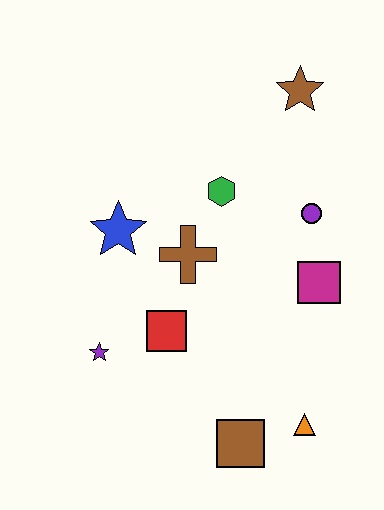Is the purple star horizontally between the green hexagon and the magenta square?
No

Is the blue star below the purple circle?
Yes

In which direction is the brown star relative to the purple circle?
The brown star is above the purple circle.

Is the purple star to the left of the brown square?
Yes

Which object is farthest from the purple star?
The brown star is farthest from the purple star.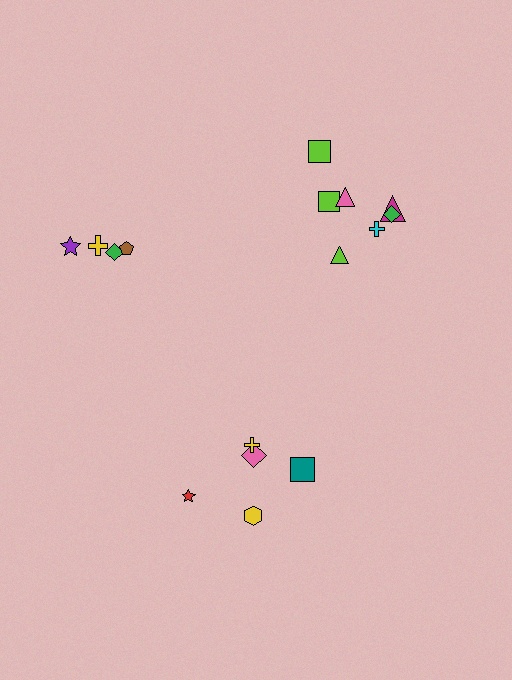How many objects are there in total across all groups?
There are 16 objects.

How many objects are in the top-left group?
There are 4 objects.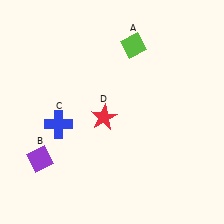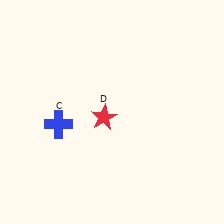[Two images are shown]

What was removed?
The lime diamond (A), the purple diamond (B) were removed in Image 2.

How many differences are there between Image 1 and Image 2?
There are 2 differences between the two images.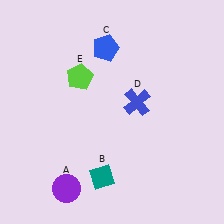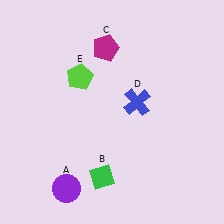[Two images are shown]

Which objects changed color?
B changed from teal to green. C changed from blue to magenta.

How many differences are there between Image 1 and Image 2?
There are 2 differences between the two images.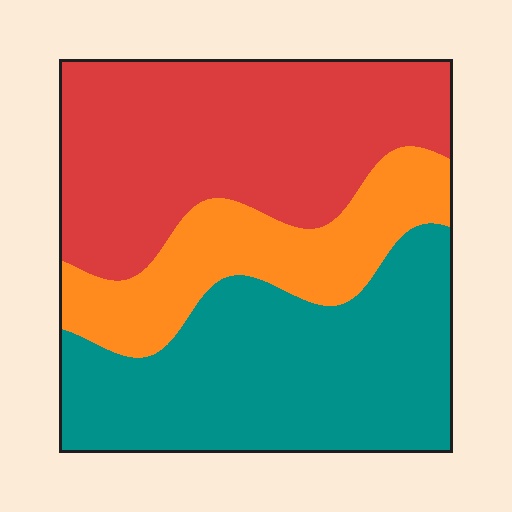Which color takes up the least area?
Orange, at roughly 20%.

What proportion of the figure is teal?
Teal covers roughly 40% of the figure.